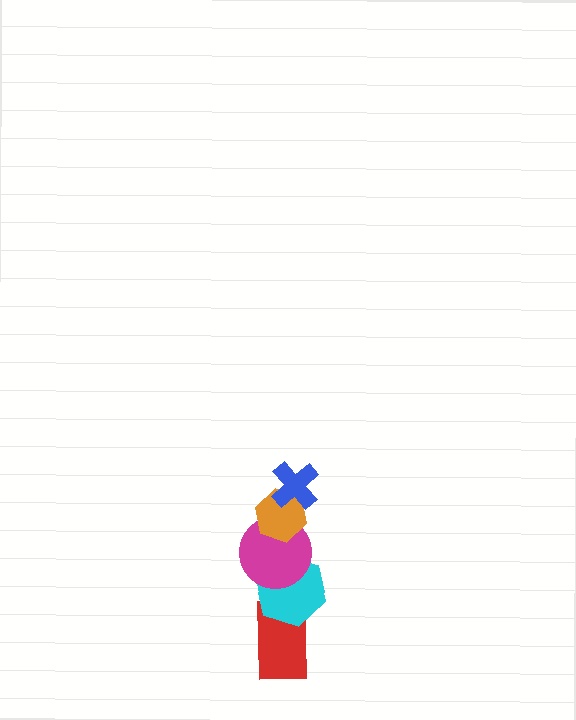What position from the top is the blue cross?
The blue cross is 1st from the top.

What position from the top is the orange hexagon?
The orange hexagon is 2nd from the top.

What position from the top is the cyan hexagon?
The cyan hexagon is 4th from the top.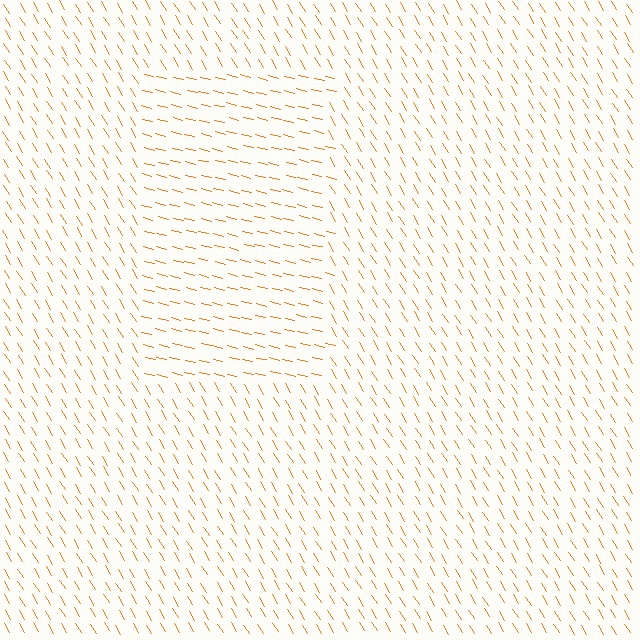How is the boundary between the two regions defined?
The boundary is defined purely by a change in line orientation (approximately 45 degrees difference). All lines are the same color and thickness.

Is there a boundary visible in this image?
Yes, there is a texture boundary formed by a change in line orientation.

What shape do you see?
I see a rectangle.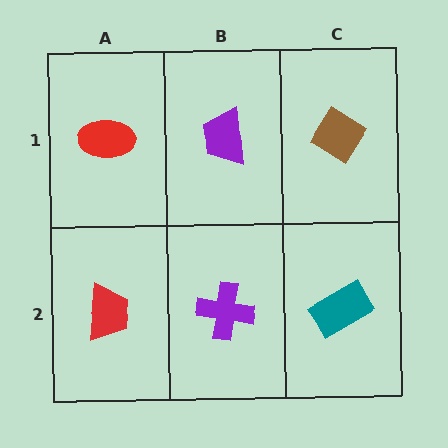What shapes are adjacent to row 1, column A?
A red trapezoid (row 2, column A), a purple trapezoid (row 1, column B).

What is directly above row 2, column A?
A red ellipse.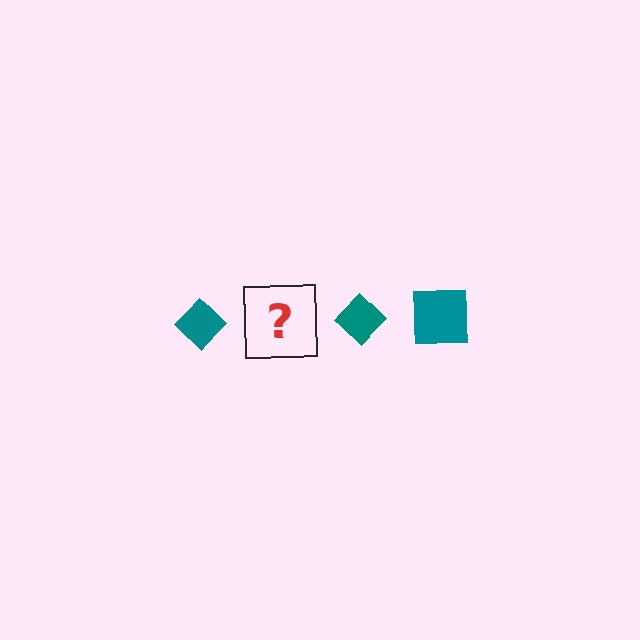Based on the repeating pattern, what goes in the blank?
The blank should be a teal square.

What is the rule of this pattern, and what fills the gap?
The rule is that the pattern cycles through diamond, square shapes in teal. The gap should be filled with a teal square.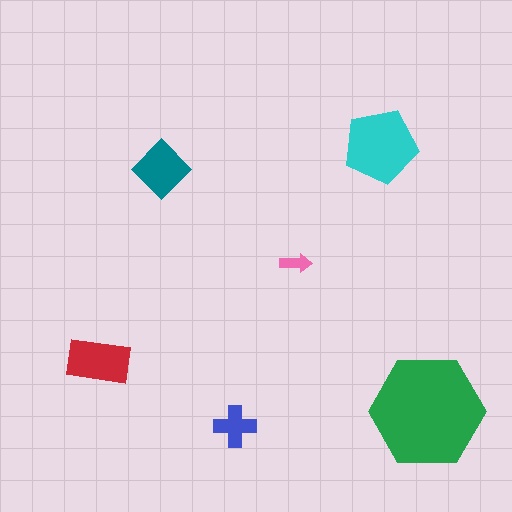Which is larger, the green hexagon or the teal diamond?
The green hexagon.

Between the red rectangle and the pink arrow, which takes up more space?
The red rectangle.